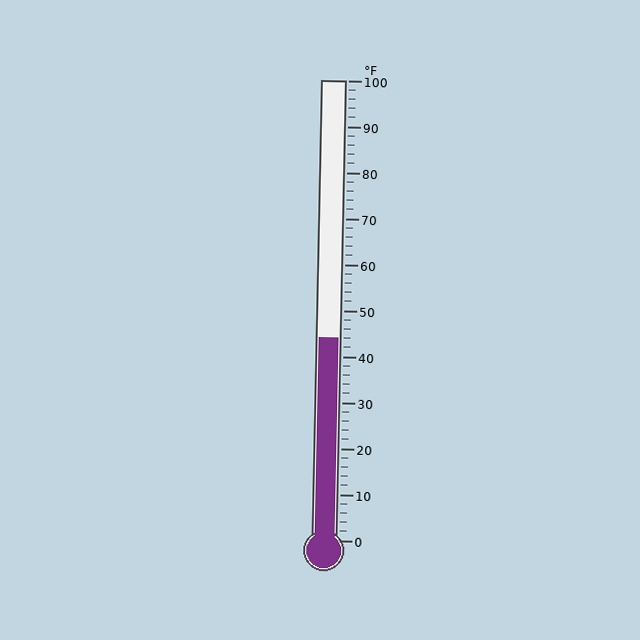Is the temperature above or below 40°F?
The temperature is above 40°F.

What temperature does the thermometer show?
The thermometer shows approximately 44°F.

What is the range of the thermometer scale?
The thermometer scale ranges from 0°F to 100°F.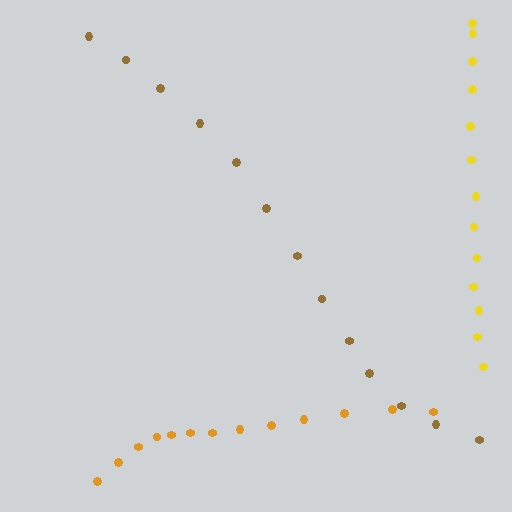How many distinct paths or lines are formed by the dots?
There are 3 distinct paths.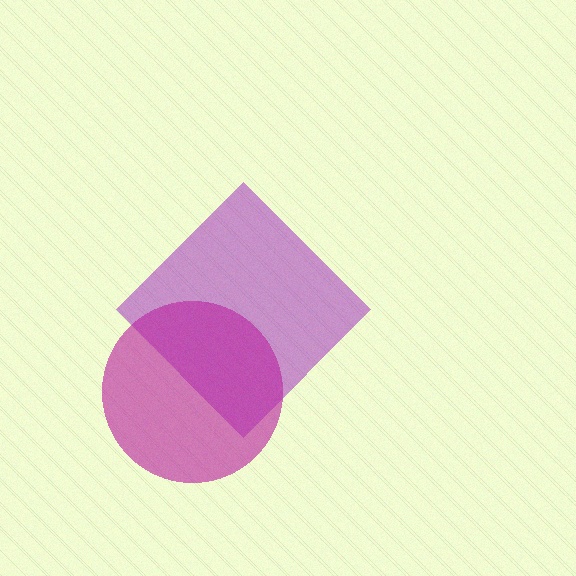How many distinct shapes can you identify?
There are 2 distinct shapes: a purple diamond, a magenta circle.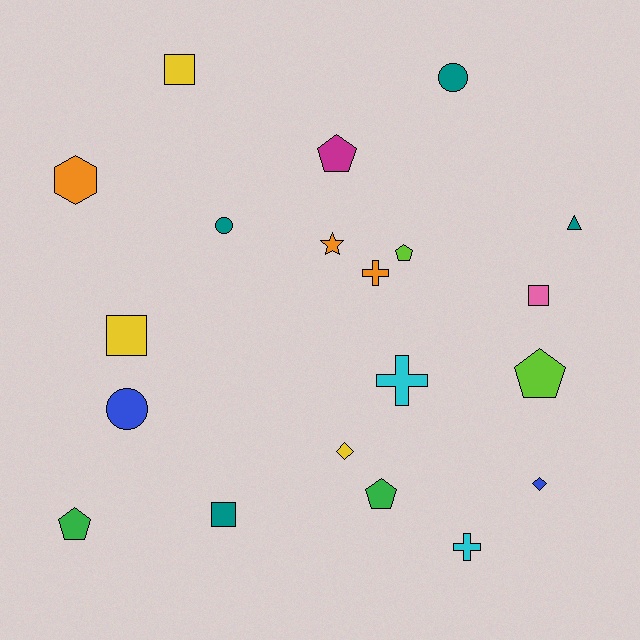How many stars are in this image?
There is 1 star.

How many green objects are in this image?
There are 2 green objects.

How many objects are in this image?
There are 20 objects.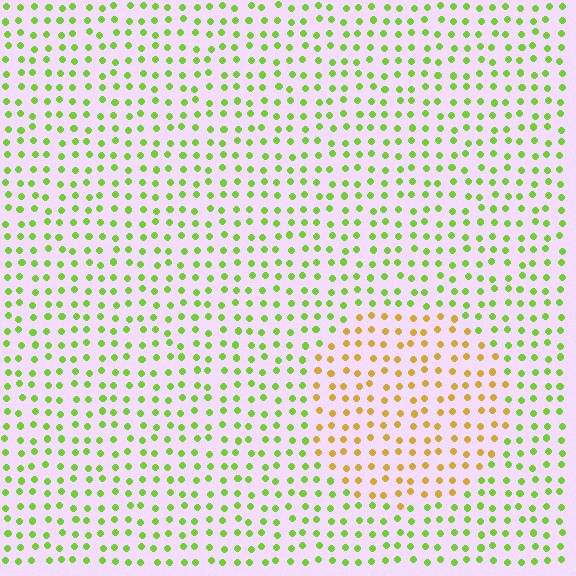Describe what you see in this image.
The image is filled with small lime elements in a uniform arrangement. A circle-shaped region is visible where the elements are tinted to a slightly different hue, forming a subtle color boundary.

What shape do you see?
I see a circle.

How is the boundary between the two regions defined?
The boundary is defined purely by a slight shift in hue (about 52 degrees). Spacing, size, and orientation are identical on both sides.